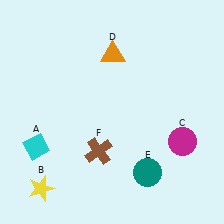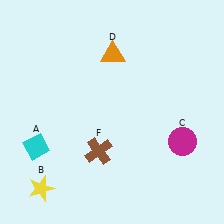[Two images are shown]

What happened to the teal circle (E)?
The teal circle (E) was removed in Image 2. It was in the bottom-right area of Image 1.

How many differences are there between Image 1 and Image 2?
There is 1 difference between the two images.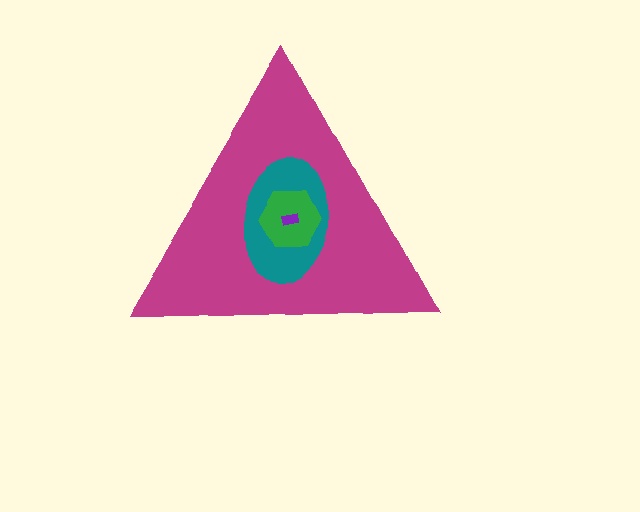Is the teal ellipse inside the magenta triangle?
Yes.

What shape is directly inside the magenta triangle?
The teal ellipse.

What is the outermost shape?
The magenta triangle.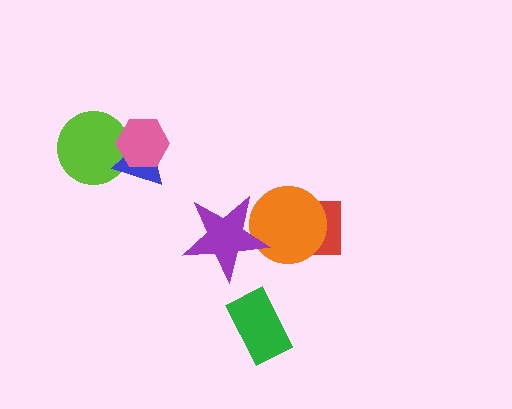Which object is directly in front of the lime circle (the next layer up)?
The blue triangle is directly in front of the lime circle.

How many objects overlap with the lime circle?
2 objects overlap with the lime circle.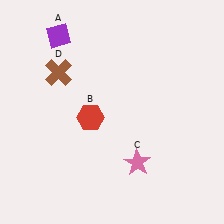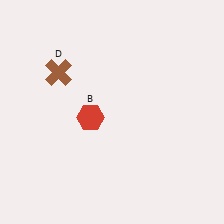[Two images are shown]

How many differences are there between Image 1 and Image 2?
There are 2 differences between the two images.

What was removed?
The purple diamond (A), the pink star (C) were removed in Image 2.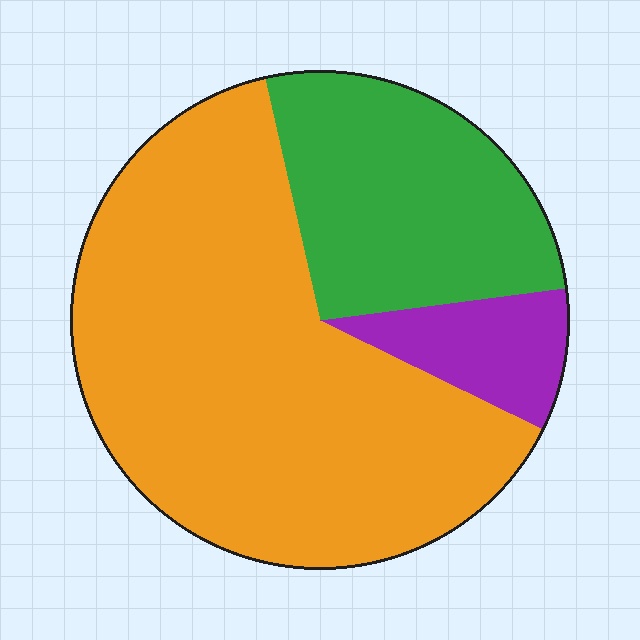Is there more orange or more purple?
Orange.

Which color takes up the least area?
Purple, at roughly 10%.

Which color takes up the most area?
Orange, at roughly 65%.